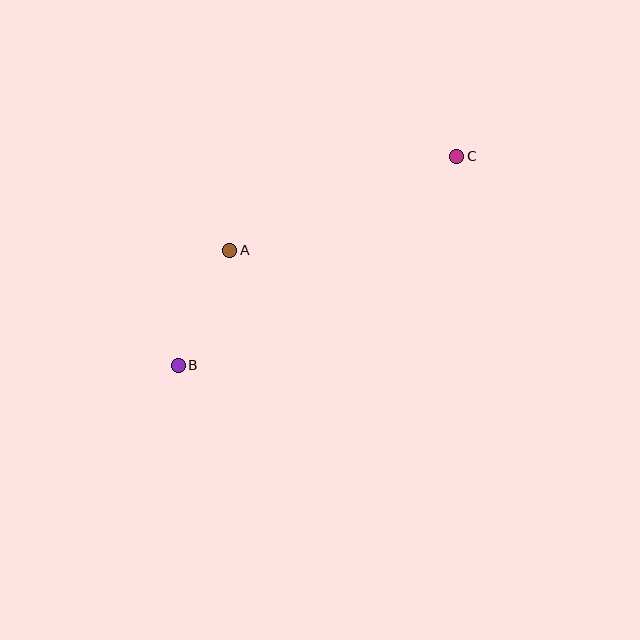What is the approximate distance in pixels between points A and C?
The distance between A and C is approximately 246 pixels.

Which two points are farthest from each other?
Points B and C are farthest from each other.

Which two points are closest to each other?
Points A and B are closest to each other.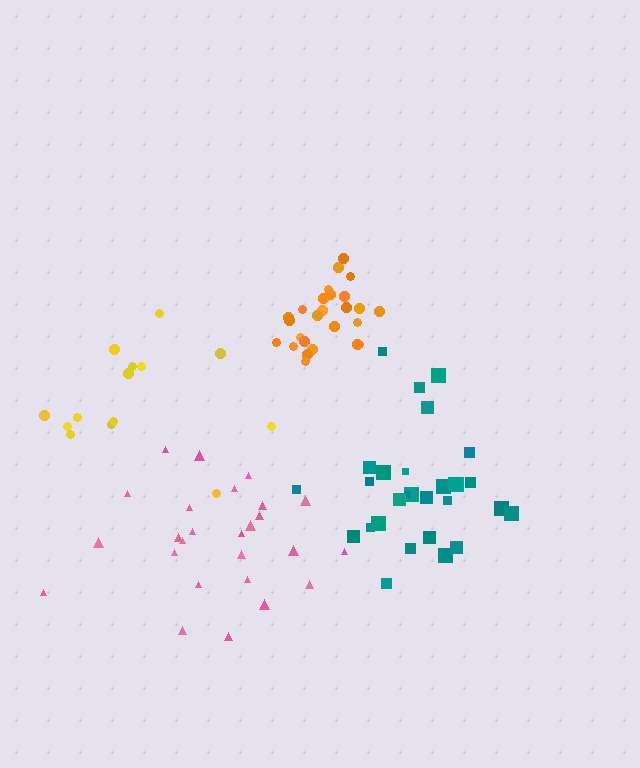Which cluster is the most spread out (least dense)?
Yellow.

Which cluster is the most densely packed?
Orange.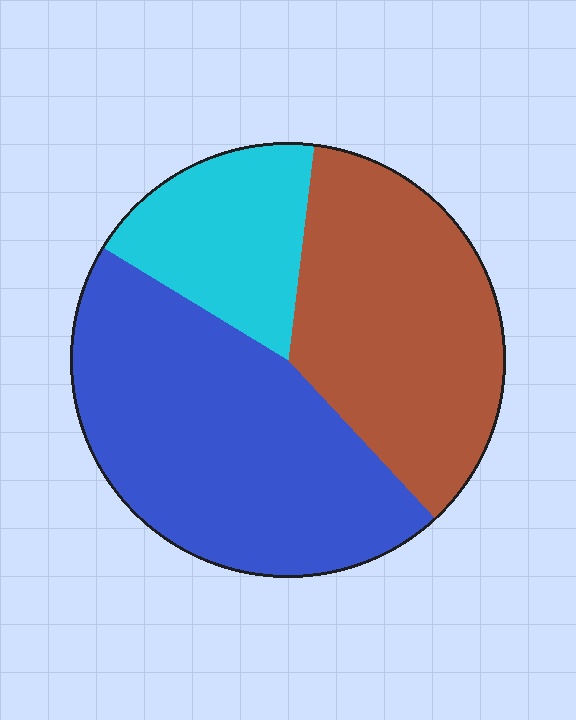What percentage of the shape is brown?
Brown takes up about three eighths (3/8) of the shape.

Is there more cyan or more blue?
Blue.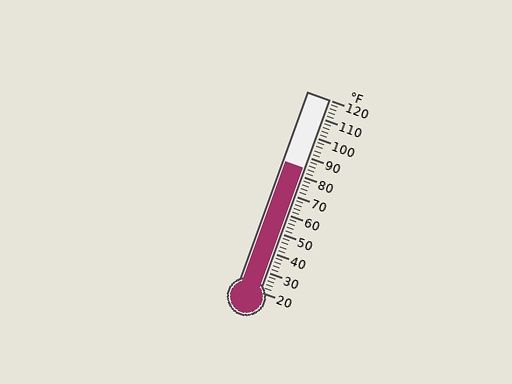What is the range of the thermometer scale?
The thermometer scale ranges from 20°F to 120°F.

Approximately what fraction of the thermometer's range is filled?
The thermometer is filled to approximately 65% of its range.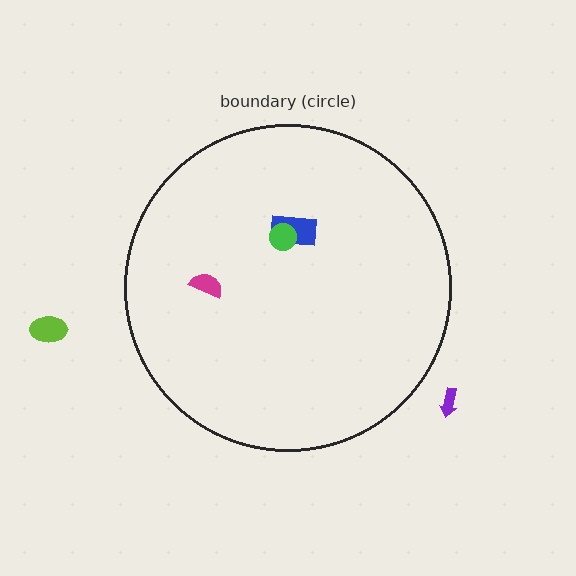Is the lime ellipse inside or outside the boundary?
Outside.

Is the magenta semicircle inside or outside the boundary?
Inside.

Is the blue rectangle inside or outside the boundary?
Inside.